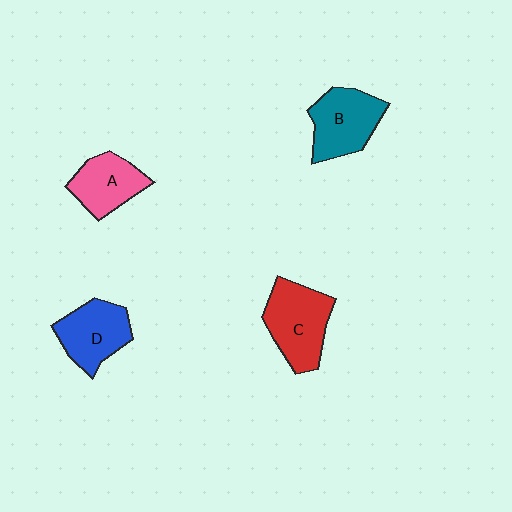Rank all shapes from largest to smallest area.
From largest to smallest: C (red), B (teal), D (blue), A (pink).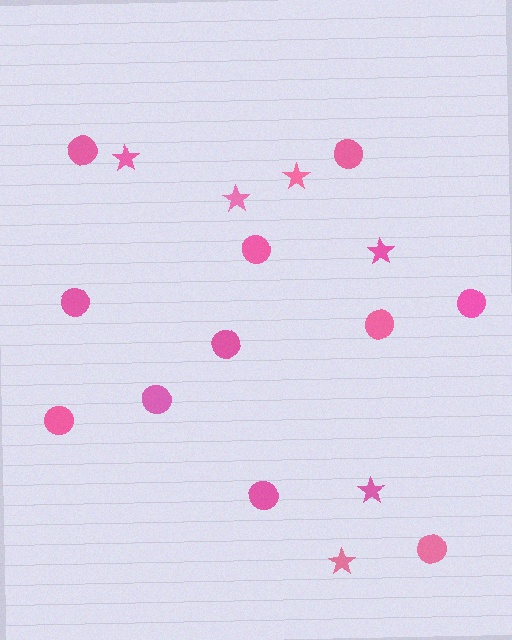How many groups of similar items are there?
There are 2 groups: one group of circles (11) and one group of stars (6).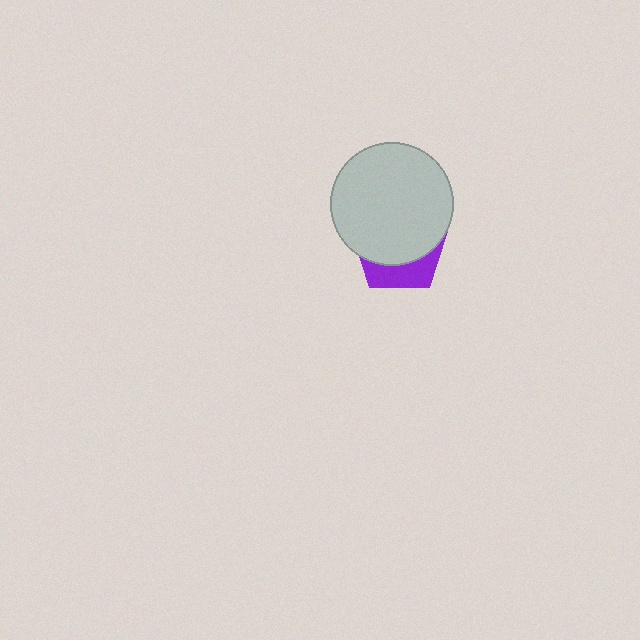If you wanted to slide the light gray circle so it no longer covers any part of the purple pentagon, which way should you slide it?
Slide it up — that is the most direct way to separate the two shapes.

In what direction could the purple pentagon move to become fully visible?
The purple pentagon could move down. That would shift it out from behind the light gray circle entirely.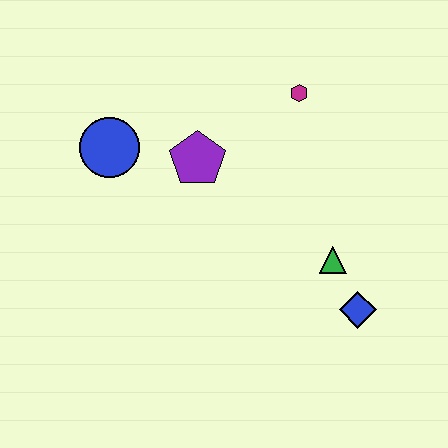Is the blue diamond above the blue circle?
No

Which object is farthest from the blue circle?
The blue diamond is farthest from the blue circle.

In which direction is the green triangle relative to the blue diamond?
The green triangle is above the blue diamond.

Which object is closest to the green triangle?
The blue diamond is closest to the green triangle.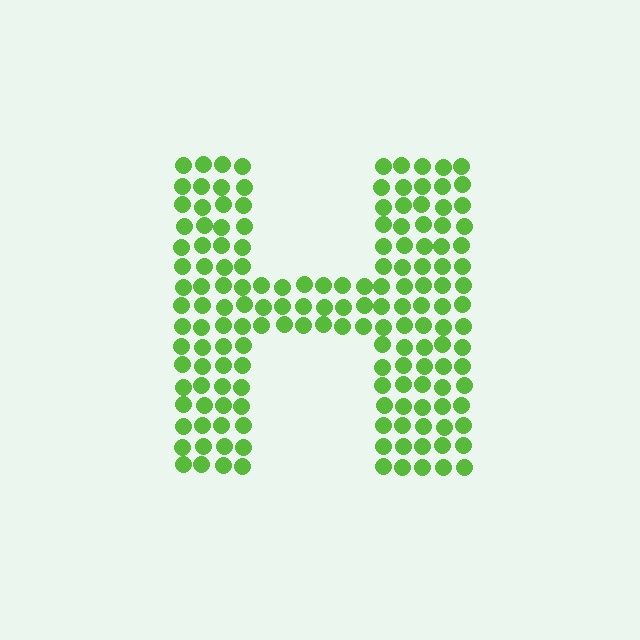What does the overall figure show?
The overall figure shows the letter H.